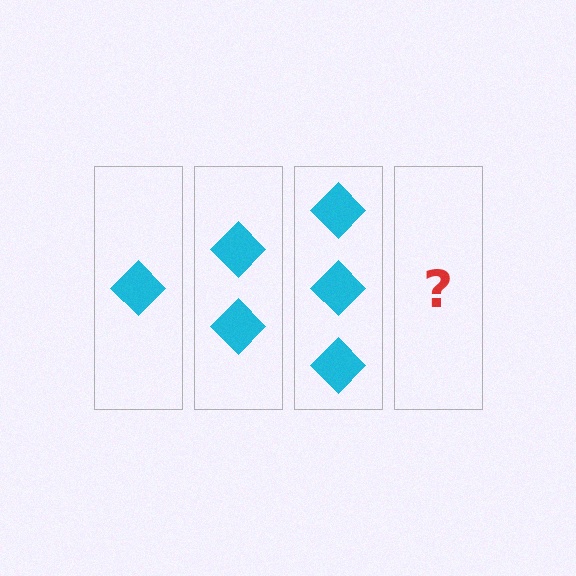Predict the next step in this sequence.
The next step is 4 diamonds.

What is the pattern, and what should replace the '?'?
The pattern is that each step adds one more diamond. The '?' should be 4 diamonds.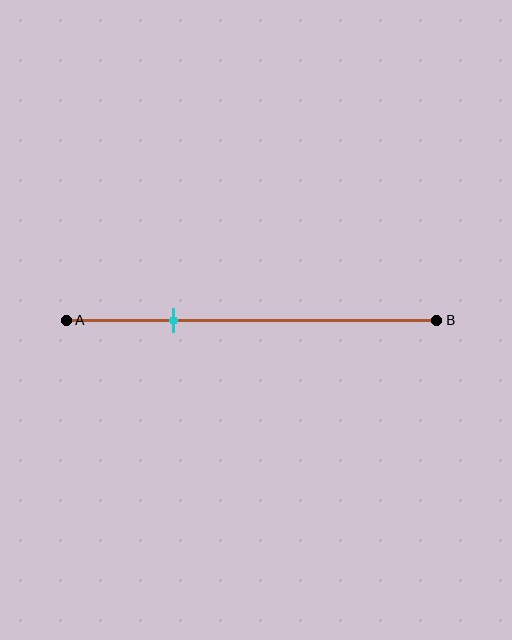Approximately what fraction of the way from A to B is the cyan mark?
The cyan mark is approximately 30% of the way from A to B.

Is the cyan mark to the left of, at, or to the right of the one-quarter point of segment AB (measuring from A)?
The cyan mark is to the right of the one-quarter point of segment AB.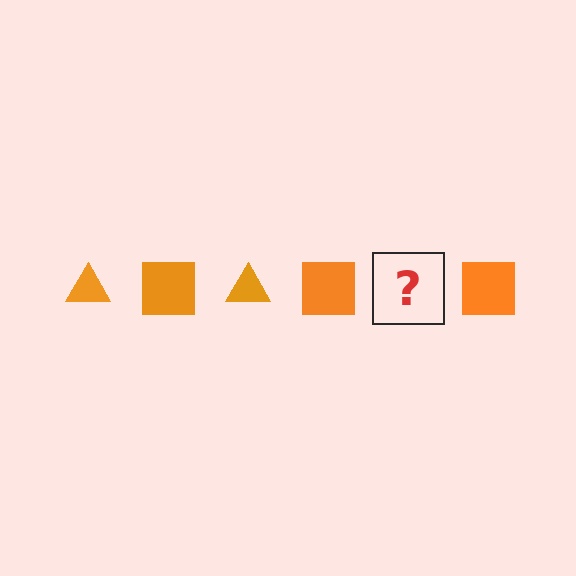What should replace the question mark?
The question mark should be replaced with an orange triangle.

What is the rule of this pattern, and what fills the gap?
The rule is that the pattern cycles through triangle, square shapes in orange. The gap should be filled with an orange triangle.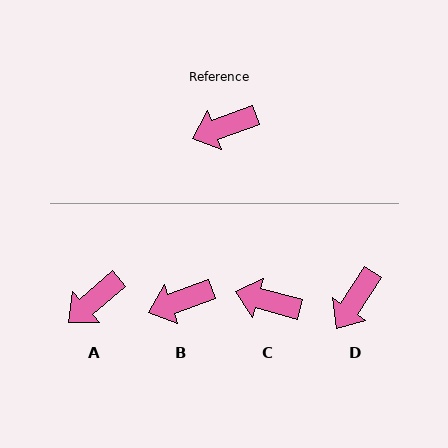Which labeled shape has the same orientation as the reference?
B.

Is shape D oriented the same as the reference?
No, it is off by about 37 degrees.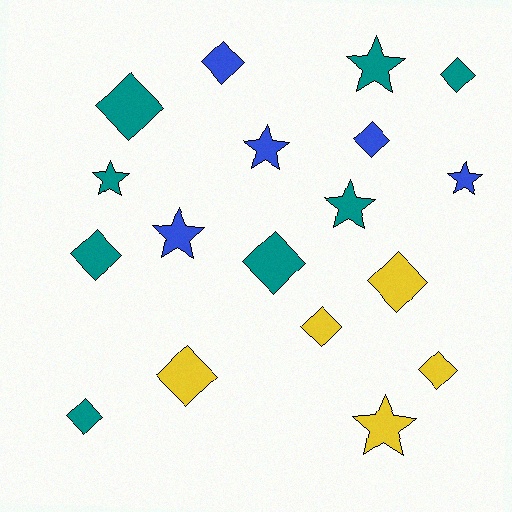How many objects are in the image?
There are 18 objects.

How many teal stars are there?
There are 3 teal stars.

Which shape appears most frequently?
Diamond, with 11 objects.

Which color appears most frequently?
Teal, with 8 objects.